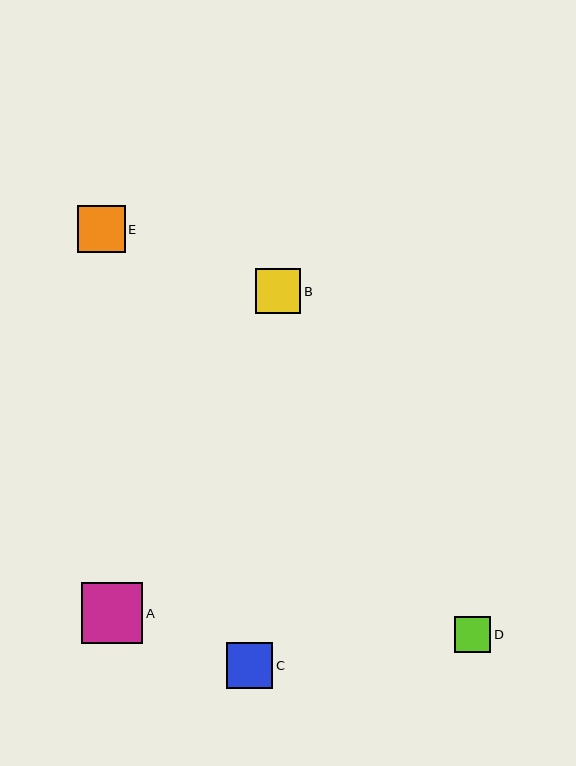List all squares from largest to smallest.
From largest to smallest: A, E, C, B, D.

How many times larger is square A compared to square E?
Square A is approximately 1.3 times the size of square E.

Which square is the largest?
Square A is the largest with a size of approximately 61 pixels.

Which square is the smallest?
Square D is the smallest with a size of approximately 36 pixels.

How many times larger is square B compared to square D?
Square B is approximately 1.3 times the size of square D.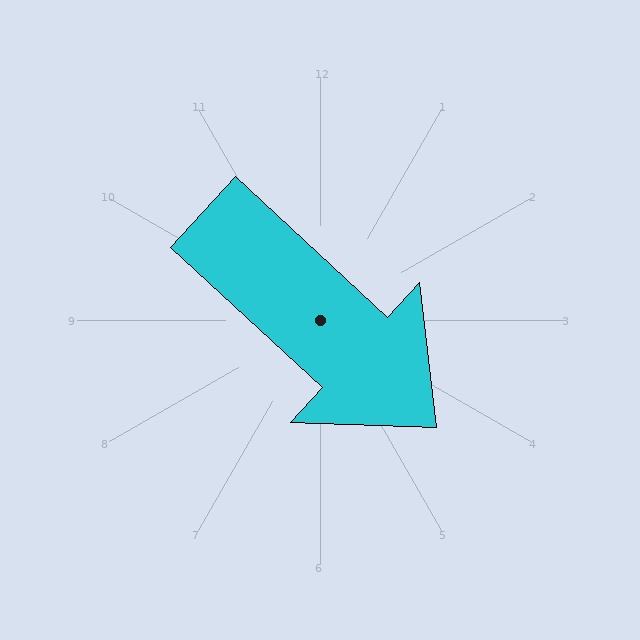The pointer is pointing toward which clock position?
Roughly 4 o'clock.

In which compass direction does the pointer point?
Southeast.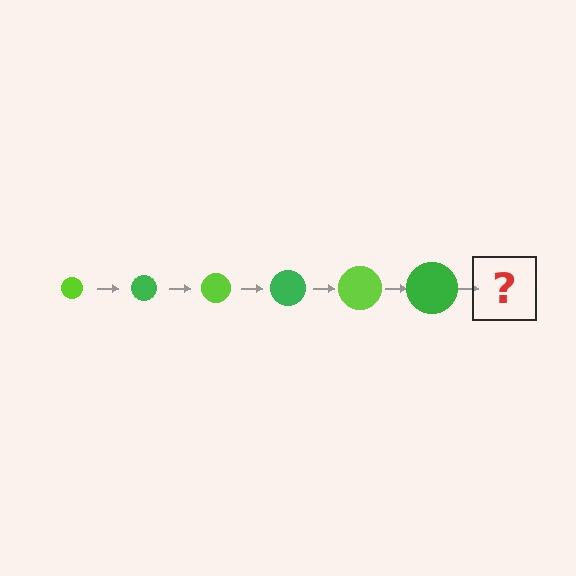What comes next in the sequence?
The next element should be a lime circle, larger than the previous one.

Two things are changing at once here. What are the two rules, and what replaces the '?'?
The two rules are that the circle grows larger each step and the color cycles through lime and green. The '?' should be a lime circle, larger than the previous one.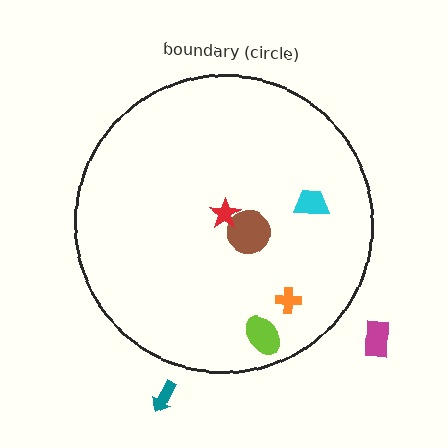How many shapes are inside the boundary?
5 inside, 2 outside.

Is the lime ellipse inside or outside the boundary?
Inside.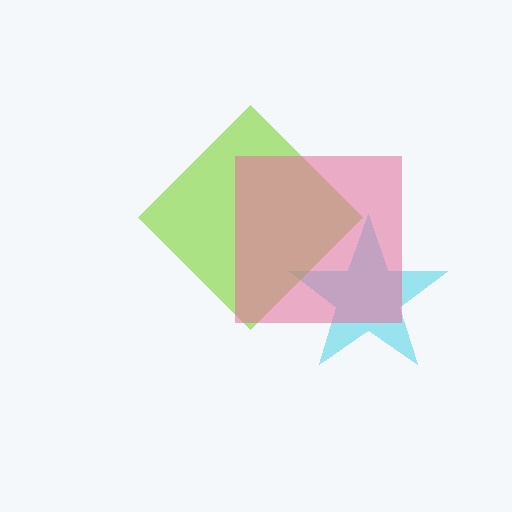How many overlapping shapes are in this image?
There are 3 overlapping shapes in the image.